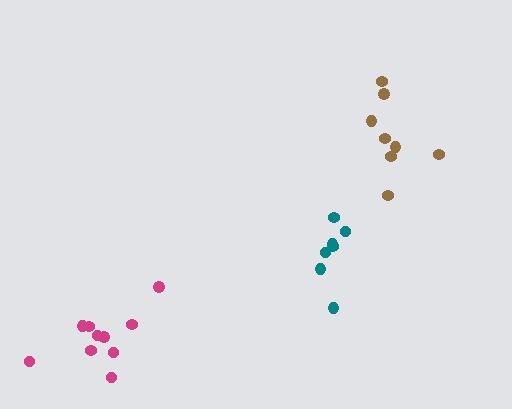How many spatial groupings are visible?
There are 3 spatial groupings.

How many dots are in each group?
Group 1: 8 dots, Group 2: 7 dots, Group 3: 10 dots (25 total).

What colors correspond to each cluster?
The clusters are colored: brown, teal, magenta.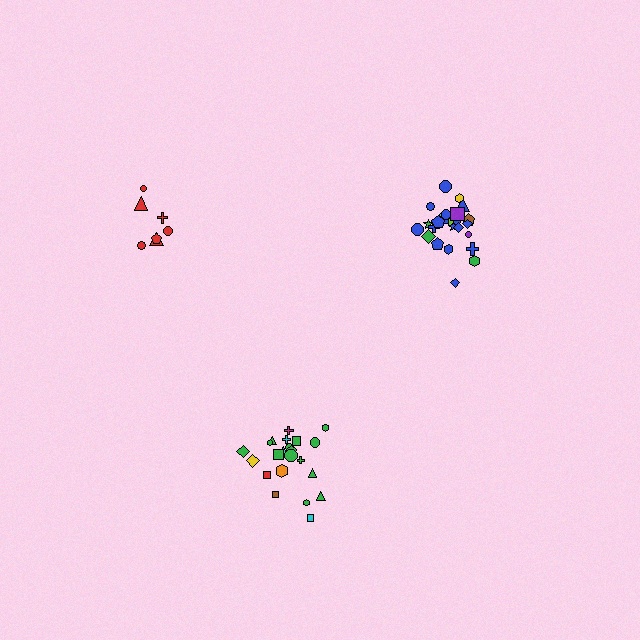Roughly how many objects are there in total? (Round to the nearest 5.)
Roughly 55 objects in total.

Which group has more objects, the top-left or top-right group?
The top-right group.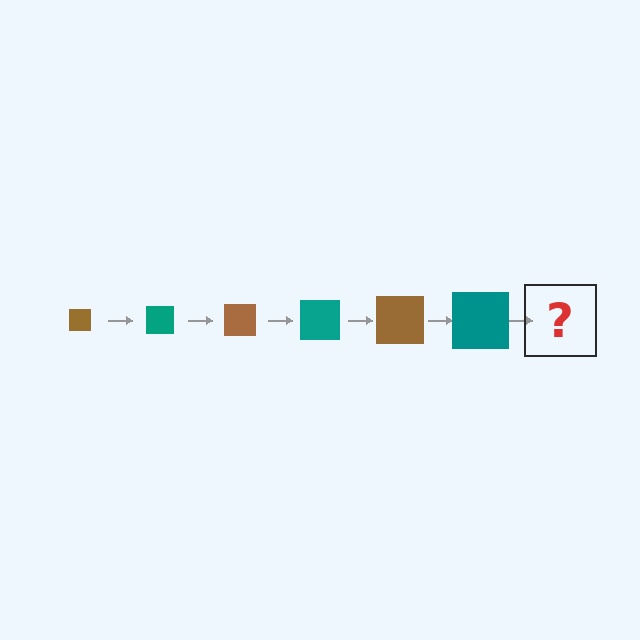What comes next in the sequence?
The next element should be a brown square, larger than the previous one.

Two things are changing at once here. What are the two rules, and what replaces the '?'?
The two rules are that the square grows larger each step and the color cycles through brown and teal. The '?' should be a brown square, larger than the previous one.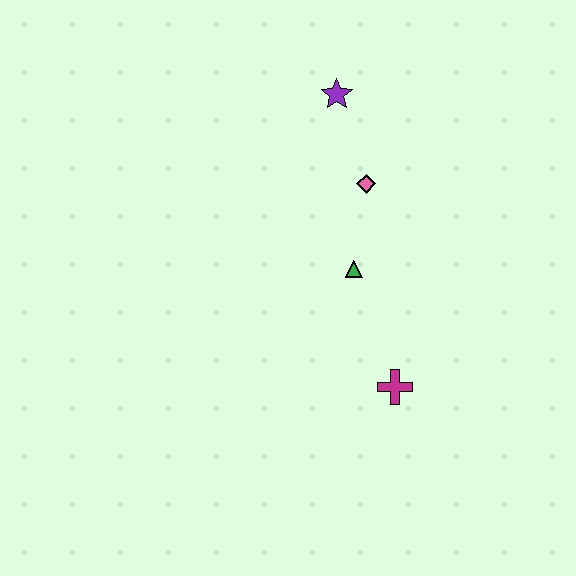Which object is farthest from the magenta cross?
The purple star is farthest from the magenta cross.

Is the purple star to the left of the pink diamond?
Yes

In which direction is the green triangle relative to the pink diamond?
The green triangle is below the pink diamond.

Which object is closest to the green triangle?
The pink diamond is closest to the green triangle.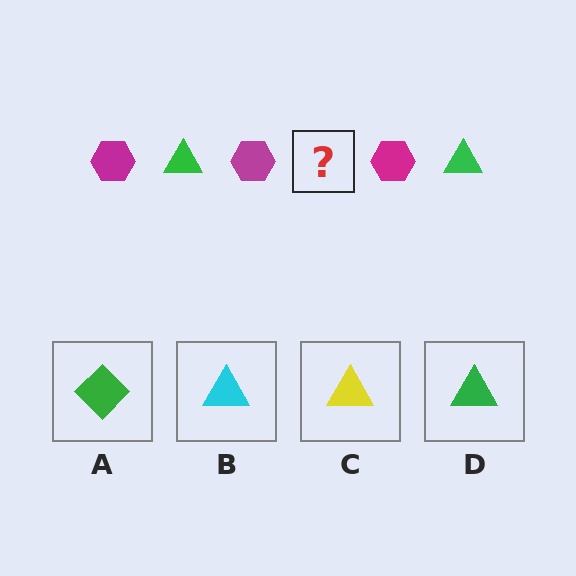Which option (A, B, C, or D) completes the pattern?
D.